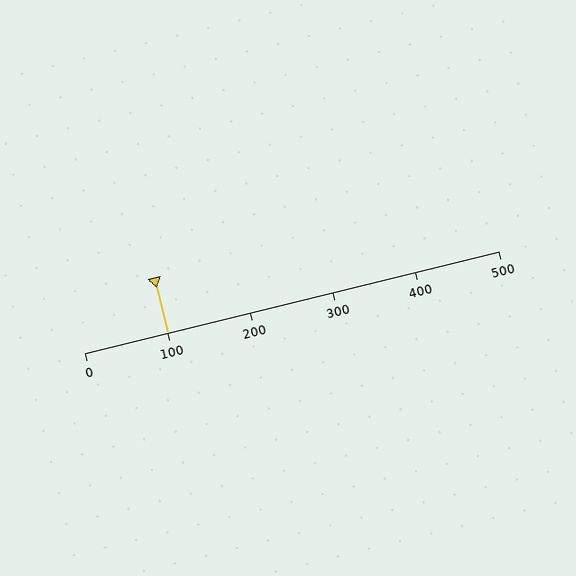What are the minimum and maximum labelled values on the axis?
The axis runs from 0 to 500.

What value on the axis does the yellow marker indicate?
The marker indicates approximately 100.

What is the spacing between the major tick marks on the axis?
The major ticks are spaced 100 apart.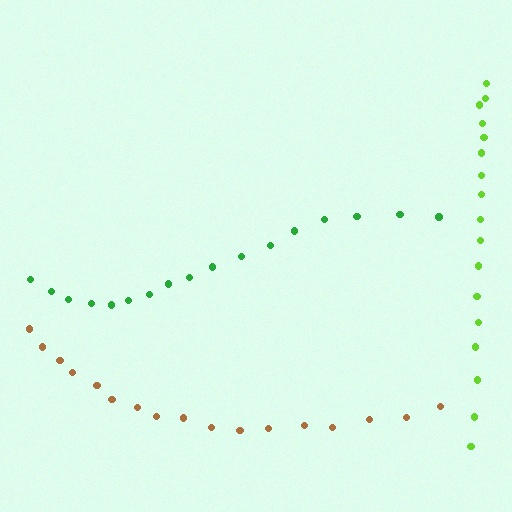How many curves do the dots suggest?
There are 3 distinct paths.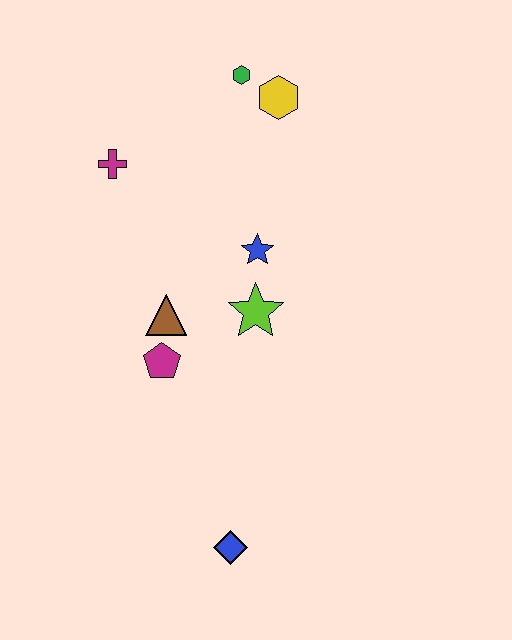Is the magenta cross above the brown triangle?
Yes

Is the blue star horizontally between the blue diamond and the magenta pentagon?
No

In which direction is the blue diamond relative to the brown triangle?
The blue diamond is below the brown triangle.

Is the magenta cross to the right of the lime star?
No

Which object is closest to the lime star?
The blue star is closest to the lime star.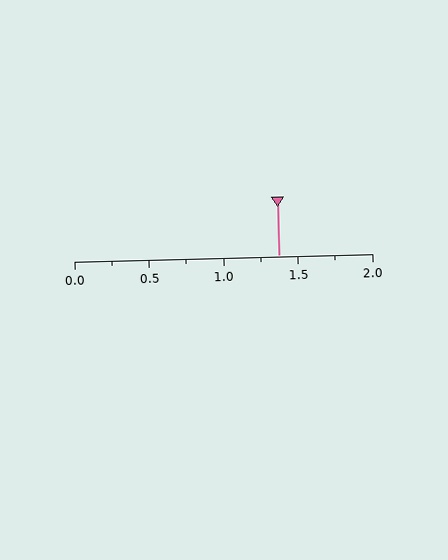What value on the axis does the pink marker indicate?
The marker indicates approximately 1.38.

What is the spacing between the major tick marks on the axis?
The major ticks are spaced 0.5 apart.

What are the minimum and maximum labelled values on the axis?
The axis runs from 0.0 to 2.0.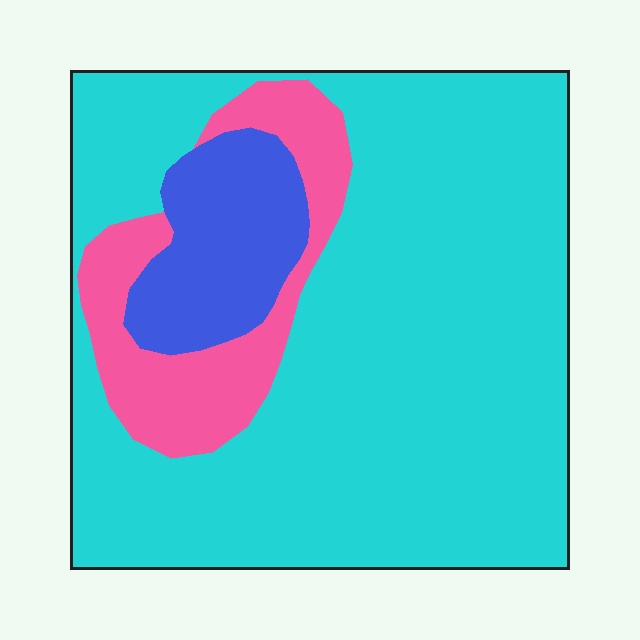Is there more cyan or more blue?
Cyan.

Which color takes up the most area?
Cyan, at roughly 75%.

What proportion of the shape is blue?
Blue takes up about one eighth (1/8) of the shape.